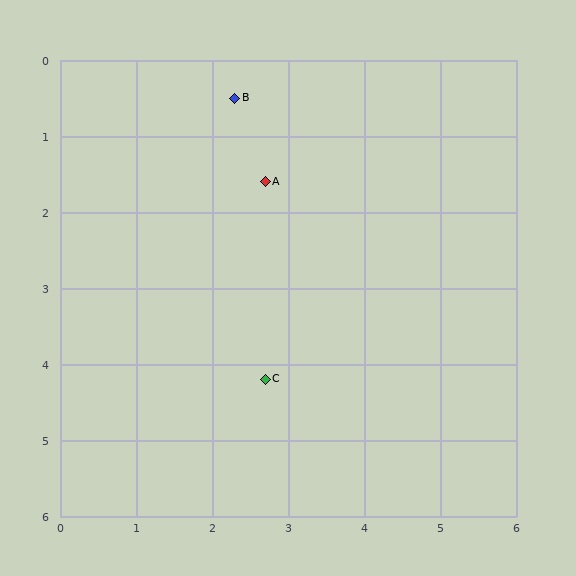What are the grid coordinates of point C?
Point C is at approximately (2.7, 4.2).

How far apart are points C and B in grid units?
Points C and B are about 3.7 grid units apart.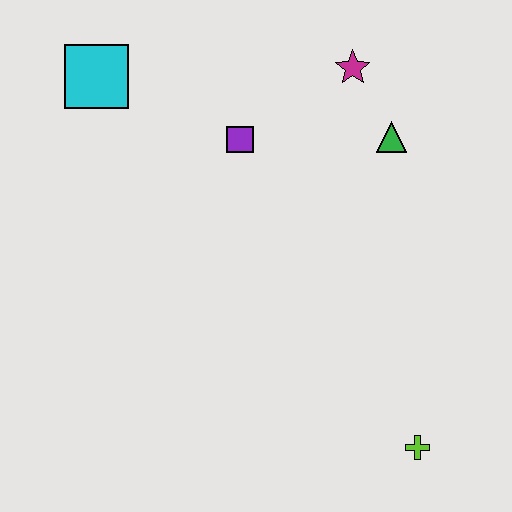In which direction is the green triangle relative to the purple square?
The green triangle is to the right of the purple square.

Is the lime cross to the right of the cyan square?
Yes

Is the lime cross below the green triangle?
Yes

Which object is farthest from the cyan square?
The lime cross is farthest from the cyan square.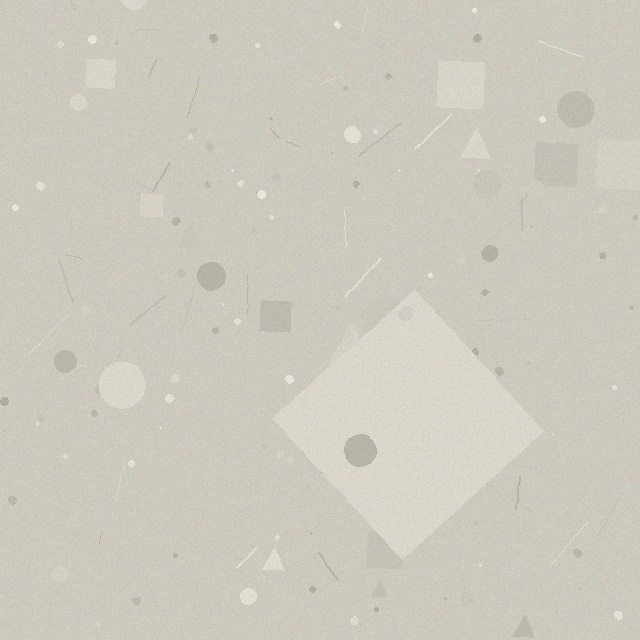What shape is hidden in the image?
A diamond is hidden in the image.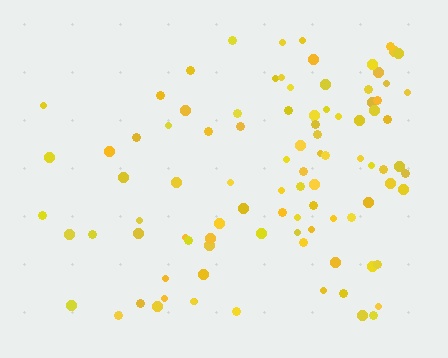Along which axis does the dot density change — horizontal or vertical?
Horizontal.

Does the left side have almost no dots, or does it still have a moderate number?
Still a moderate number, just noticeably fewer than the right.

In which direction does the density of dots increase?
From left to right, with the right side densest.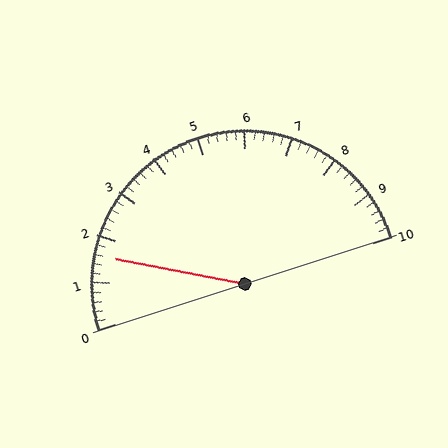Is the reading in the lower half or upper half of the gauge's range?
The reading is in the lower half of the range (0 to 10).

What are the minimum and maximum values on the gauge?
The gauge ranges from 0 to 10.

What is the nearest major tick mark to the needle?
The nearest major tick mark is 2.